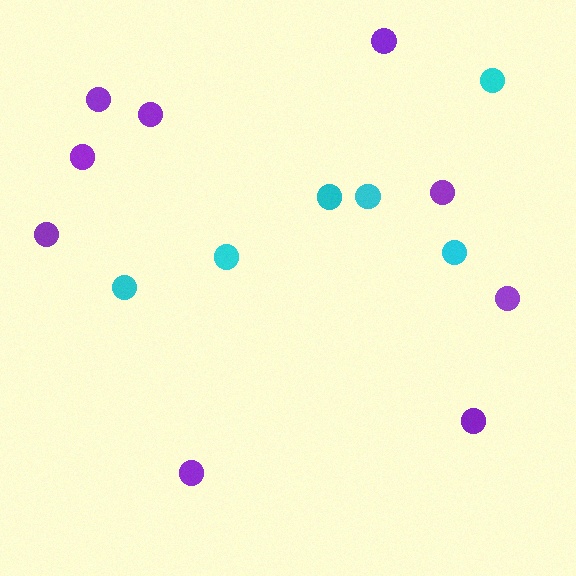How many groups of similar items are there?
There are 2 groups: one group of cyan circles (6) and one group of purple circles (9).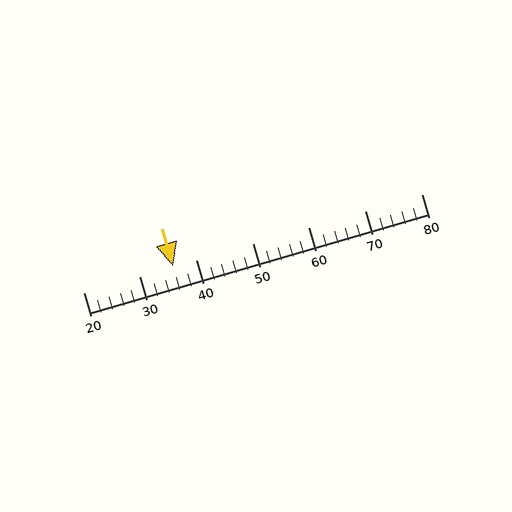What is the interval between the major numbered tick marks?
The major tick marks are spaced 10 units apart.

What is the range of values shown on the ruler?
The ruler shows values from 20 to 80.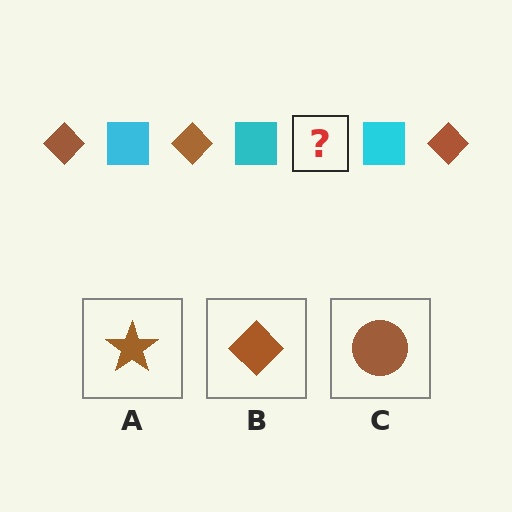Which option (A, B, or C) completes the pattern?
B.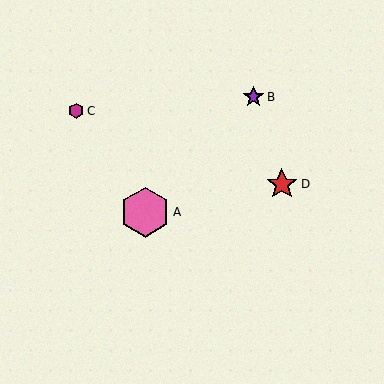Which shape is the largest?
The pink hexagon (labeled A) is the largest.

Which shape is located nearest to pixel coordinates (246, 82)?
The purple star (labeled B) at (254, 97) is nearest to that location.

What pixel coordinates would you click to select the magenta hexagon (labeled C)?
Click at (76, 111) to select the magenta hexagon C.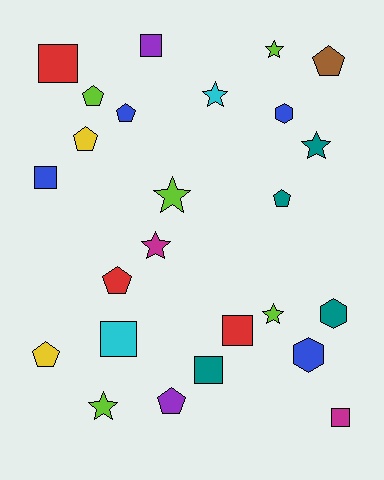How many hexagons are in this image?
There are 3 hexagons.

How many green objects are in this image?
There are no green objects.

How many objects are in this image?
There are 25 objects.